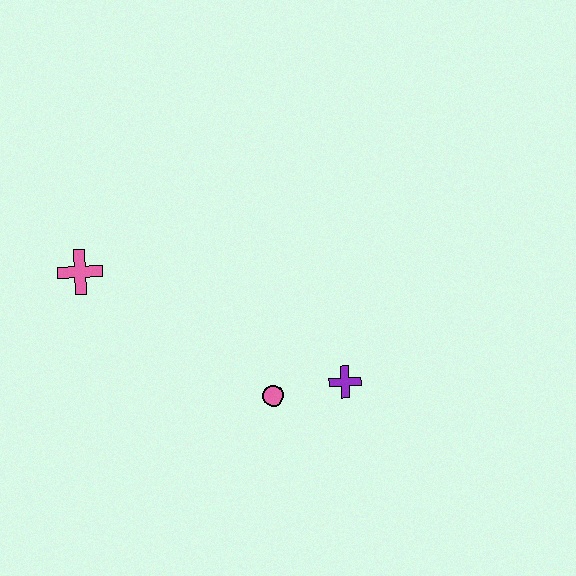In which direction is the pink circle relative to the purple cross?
The pink circle is to the left of the purple cross.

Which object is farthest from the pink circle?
The pink cross is farthest from the pink circle.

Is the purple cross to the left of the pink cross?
No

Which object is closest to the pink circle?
The purple cross is closest to the pink circle.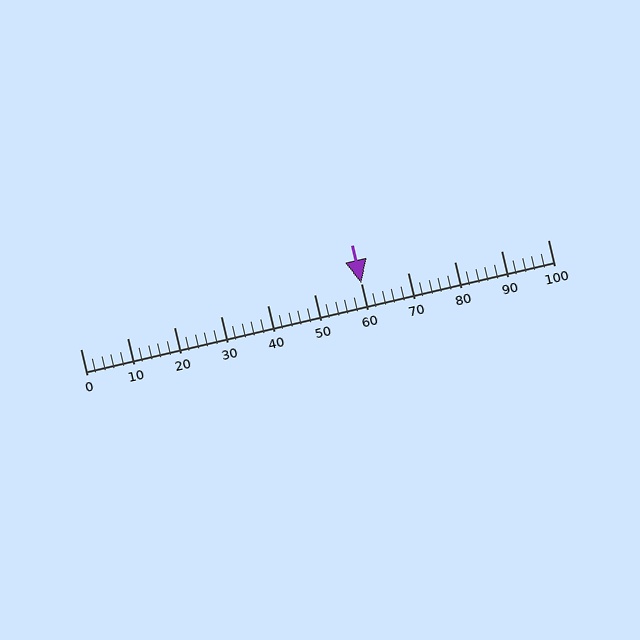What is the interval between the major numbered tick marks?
The major tick marks are spaced 10 units apart.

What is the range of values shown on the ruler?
The ruler shows values from 0 to 100.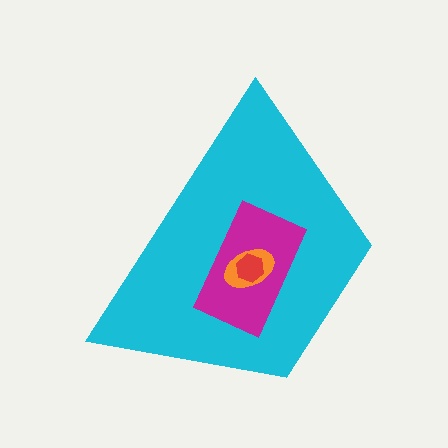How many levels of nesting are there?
4.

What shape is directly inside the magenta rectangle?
The orange ellipse.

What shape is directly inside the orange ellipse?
The red hexagon.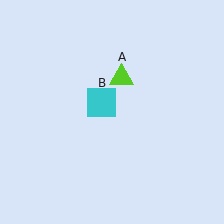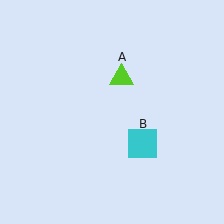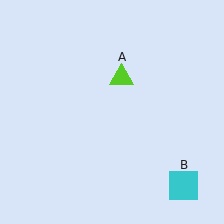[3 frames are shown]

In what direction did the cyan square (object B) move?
The cyan square (object B) moved down and to the right.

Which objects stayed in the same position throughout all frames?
Lime triangle (object A) remained stationary.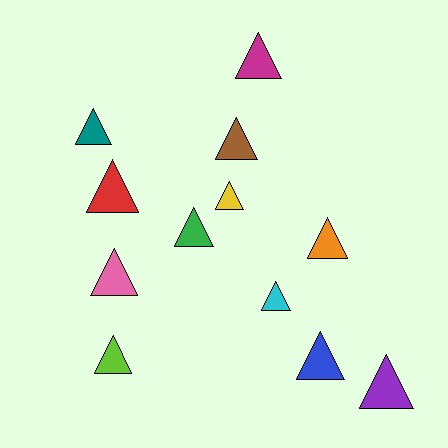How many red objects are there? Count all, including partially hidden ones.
There is 1 red object.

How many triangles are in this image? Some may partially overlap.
There are 12 triangles.